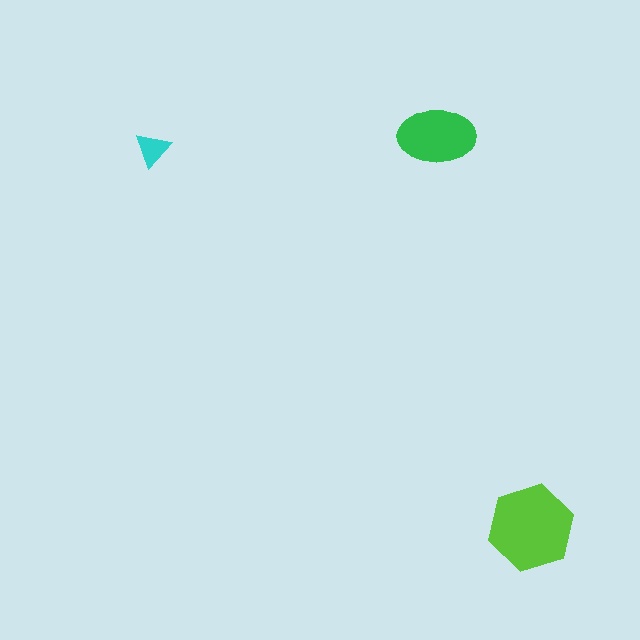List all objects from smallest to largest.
The cyan triangle, the green ellipse, the lime hexagon.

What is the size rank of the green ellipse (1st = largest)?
2nd.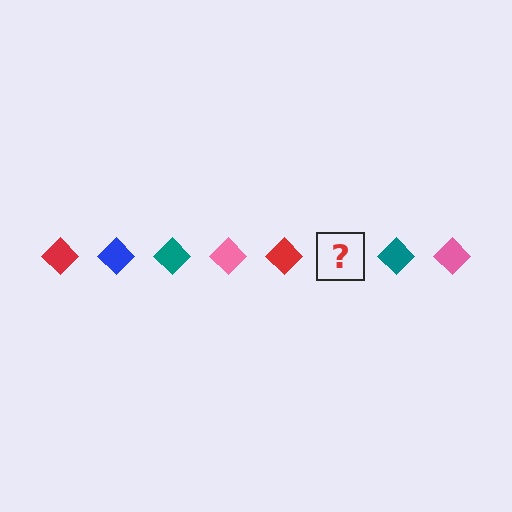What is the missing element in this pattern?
The missing element is a blue diamond.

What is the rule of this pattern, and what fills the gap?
The rule is that the pattern cycles through red, blue, teal, pink diamonds. The gap should be filled with a blue diamond.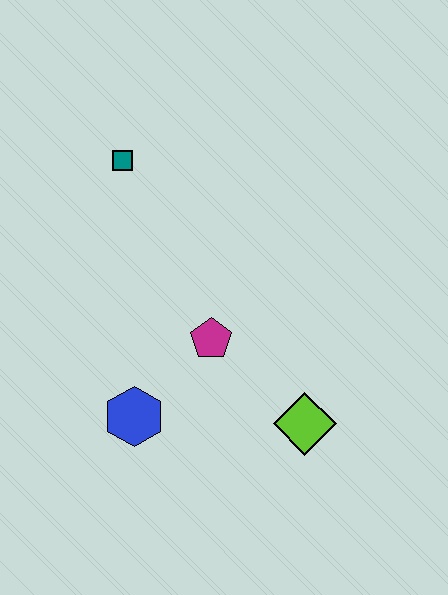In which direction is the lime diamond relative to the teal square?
The lime diamond is below the teal square.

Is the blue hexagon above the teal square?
No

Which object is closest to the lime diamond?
The magenta pentagon is closest to the lime diamond.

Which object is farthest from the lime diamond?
The teal square is farthest from the lime diamond.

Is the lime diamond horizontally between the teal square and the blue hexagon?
No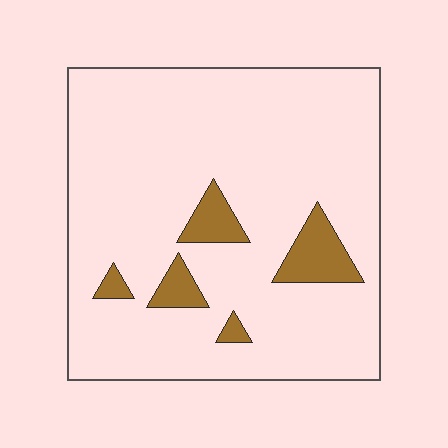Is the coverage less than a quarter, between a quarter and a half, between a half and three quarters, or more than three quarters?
Less than a quarter.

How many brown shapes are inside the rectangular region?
5.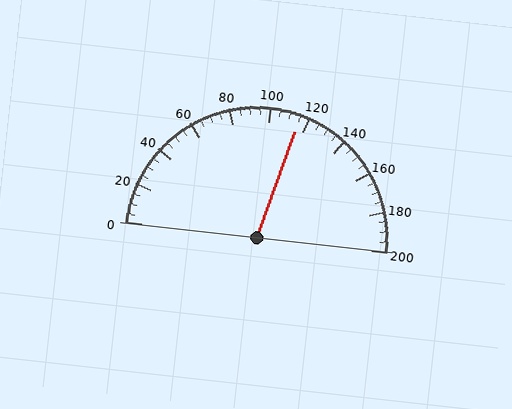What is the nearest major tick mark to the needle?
The nearest major tick mark is 120.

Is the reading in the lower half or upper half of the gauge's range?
The reading is in the upper half of the range (0 to 200).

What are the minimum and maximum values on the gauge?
The gauge ranges from 0 to 200.